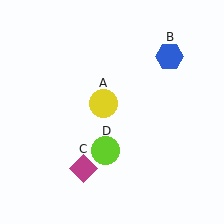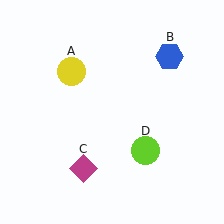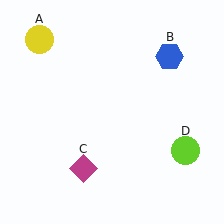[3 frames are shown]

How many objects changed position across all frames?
2 objects changed position: yellow circle (object A), lime circle (object D).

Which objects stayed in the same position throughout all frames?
Blue hexagon (object B) and magenta diamond (object C) remained stationary.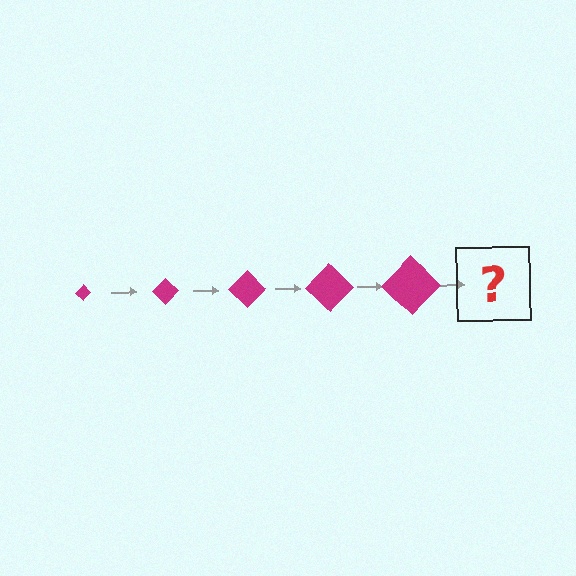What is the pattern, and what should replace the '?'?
The pattern is that the diamond gets progressively larger each step. The '?' should be a magenta diamond, larger than the previous one.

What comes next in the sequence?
The next element should be a magenta diamond, larger than the previous one.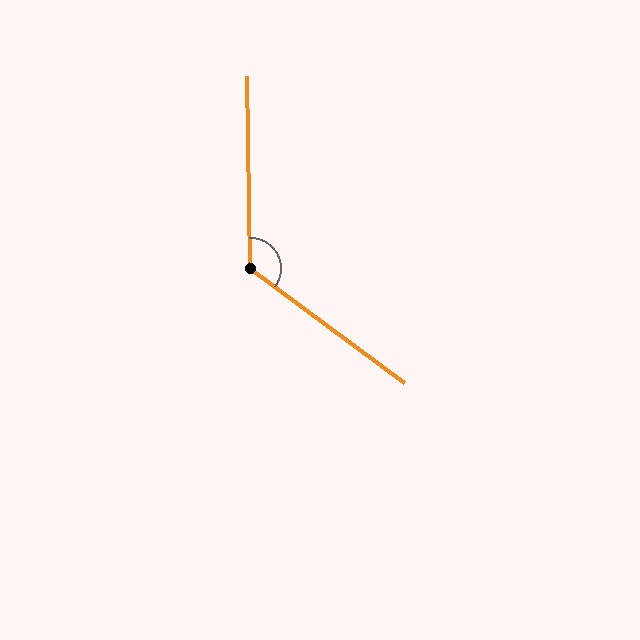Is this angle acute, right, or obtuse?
It is obtuse.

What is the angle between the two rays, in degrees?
Approximately 127 degrees.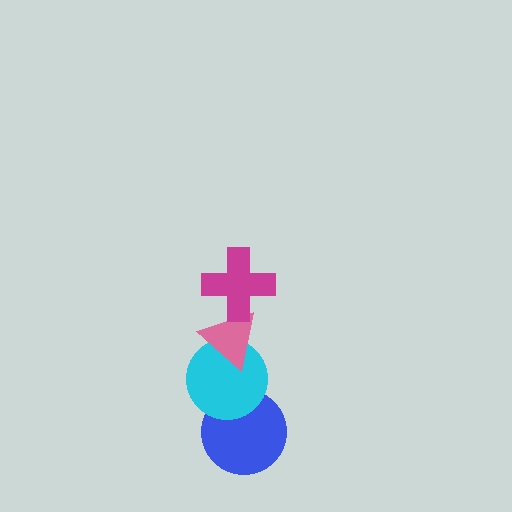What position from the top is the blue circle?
The blue circle is 4th from the top.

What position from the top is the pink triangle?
The pink triangle is 2nd from the top.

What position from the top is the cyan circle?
The cyan circle is 3rd from the top.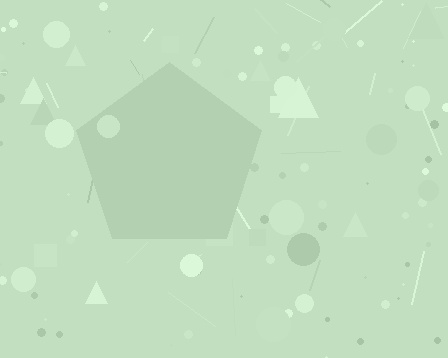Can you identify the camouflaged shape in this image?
The camouflaged shape is a pentagon.